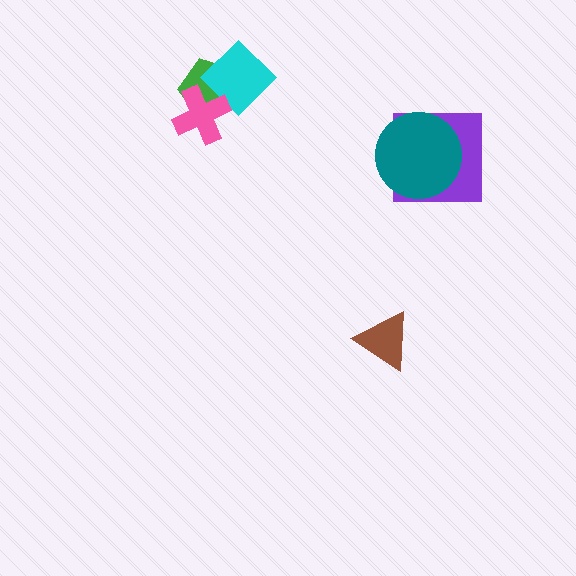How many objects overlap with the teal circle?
1 object overlaps with the teal circle.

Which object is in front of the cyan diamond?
The pink cross is in front of the cyan diamond.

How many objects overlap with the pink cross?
2 objects overlap with the pink cross.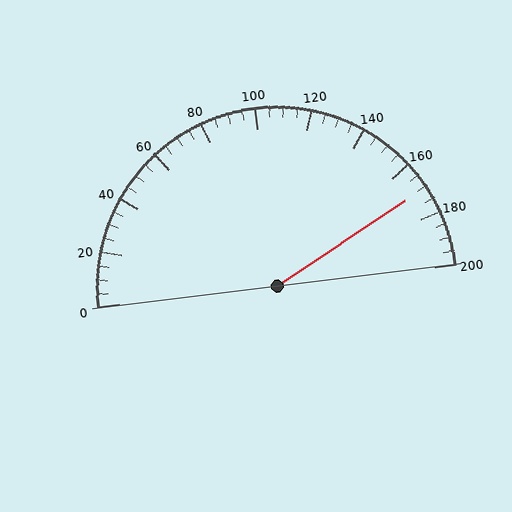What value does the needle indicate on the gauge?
The needle indicates approximately 170.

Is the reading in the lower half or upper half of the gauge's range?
The reading is in the upper half of the range (0 to 200).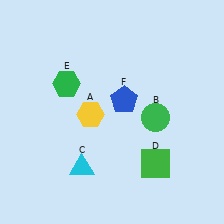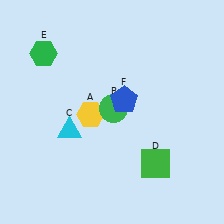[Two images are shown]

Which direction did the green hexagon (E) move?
The green hexagon (E) moved up.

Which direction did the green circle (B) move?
The green circle (B) moved left.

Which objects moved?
The objects that moved are: the green circle (B), the cyan triangle (C), the green hexagon (E).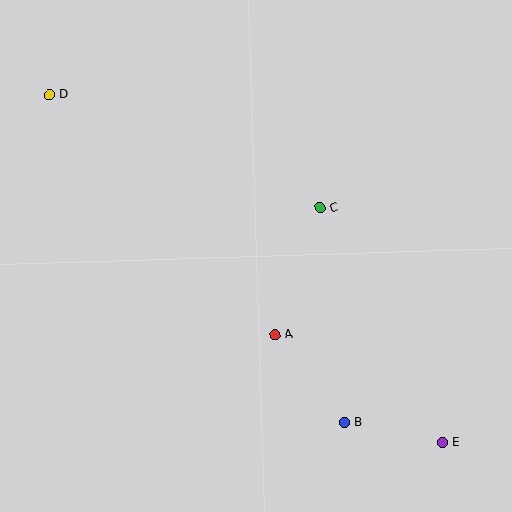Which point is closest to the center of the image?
Point C at (320, 208) is closest to the center.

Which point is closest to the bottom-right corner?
Point E is closest to the bottom-right corner.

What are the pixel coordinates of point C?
Point C is at (320, 208).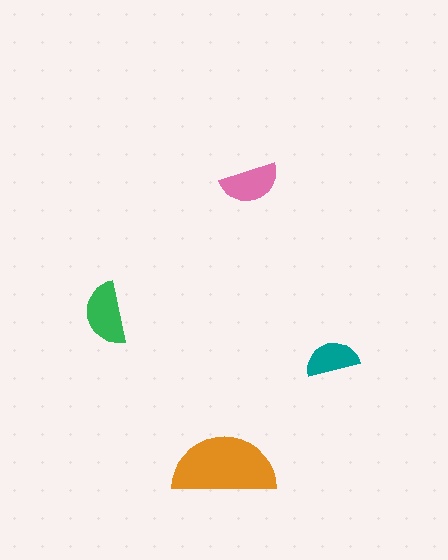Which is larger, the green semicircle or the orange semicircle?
The orange one.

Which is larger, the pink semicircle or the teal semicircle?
The pink one.